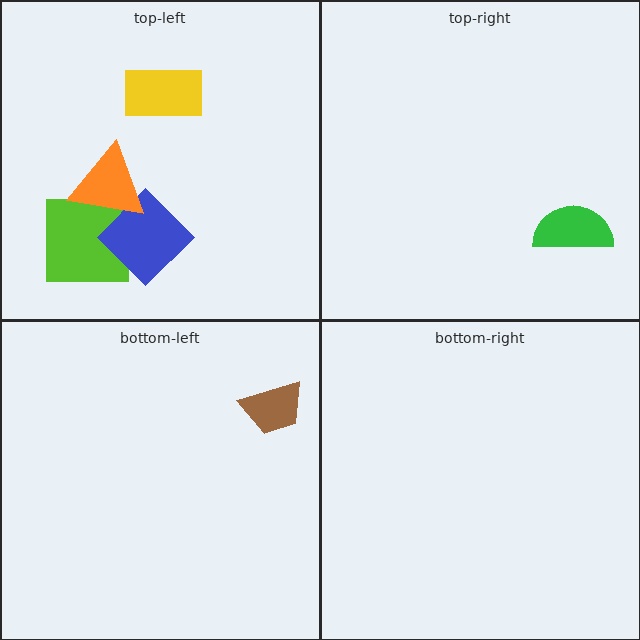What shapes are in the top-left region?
The lime square, the blue diamond, the yellow rectangle, the orange triangle.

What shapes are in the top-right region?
The green semicircle.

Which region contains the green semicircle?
The top-right region.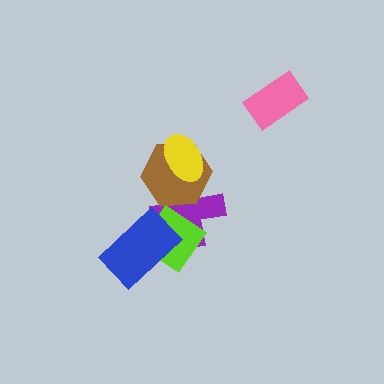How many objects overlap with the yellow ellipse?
2 objects overlap with the yellow ellipse.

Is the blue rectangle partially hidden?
No, no other shape covers it.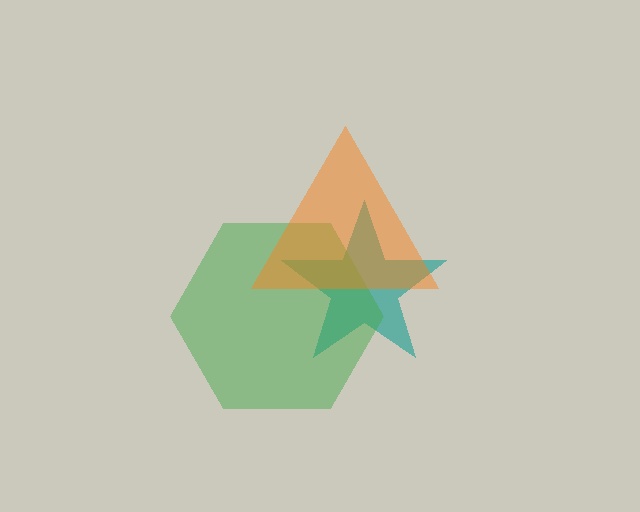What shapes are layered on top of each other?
The layered shapes are: a teal star, a green hexagon, an orange triangle.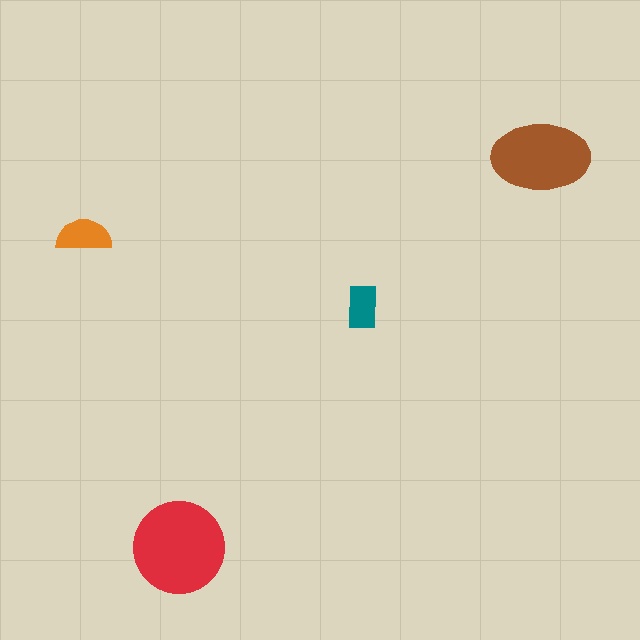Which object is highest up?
The brown ellipse is topmost.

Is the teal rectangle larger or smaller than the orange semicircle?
Smaller.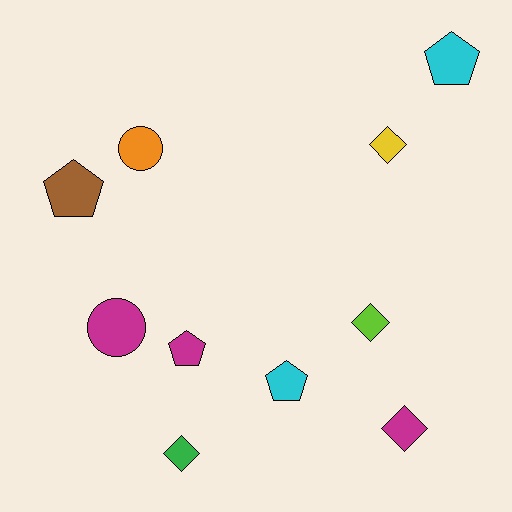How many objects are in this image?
There are 10 objects.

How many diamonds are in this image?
There are 4 diamonds.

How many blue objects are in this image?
There are no blue objects.